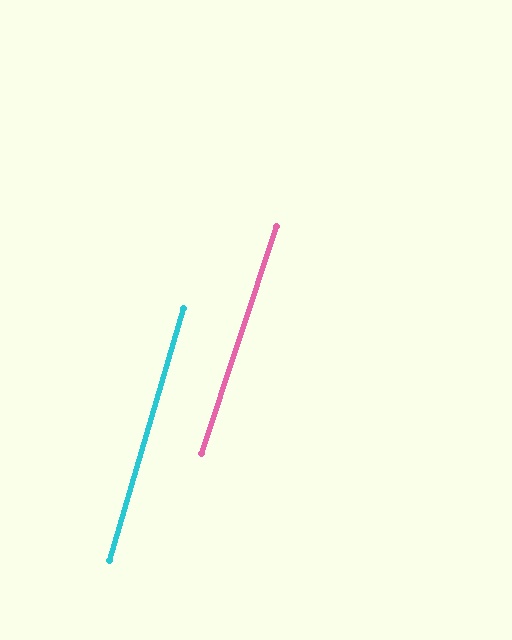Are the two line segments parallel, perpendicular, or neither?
Parallel — their directions differ by only 1.8°.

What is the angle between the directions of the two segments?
Approximately 2 degrees.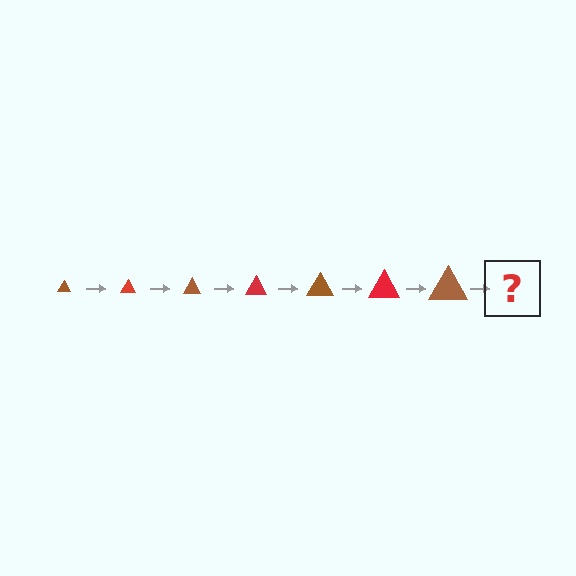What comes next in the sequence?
The next element should be a red triangle, larger than the previous one.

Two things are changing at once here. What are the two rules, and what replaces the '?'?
The two rules are that the triangle grows larger each step and the color cycles through brown and red. The '?' should be a red triangle, larger than the previous one.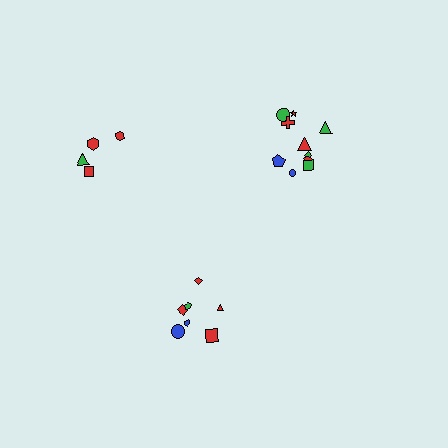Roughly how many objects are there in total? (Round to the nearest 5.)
Roughly 20 objects in total.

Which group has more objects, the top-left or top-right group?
The top-right group.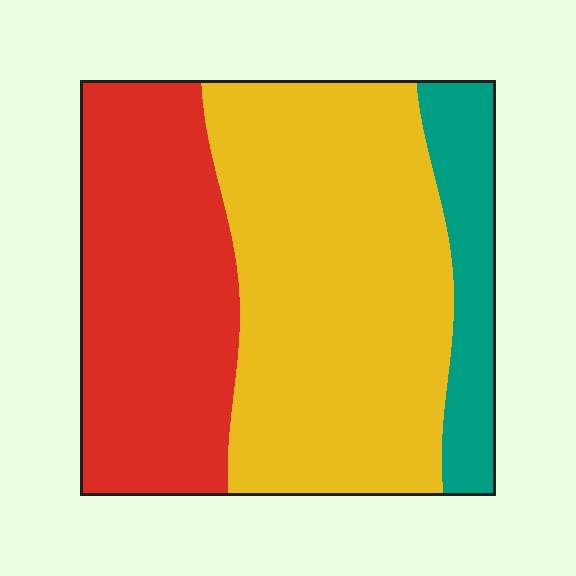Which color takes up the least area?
Teal, at roughly 15%.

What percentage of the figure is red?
Red covers 35% of the figure.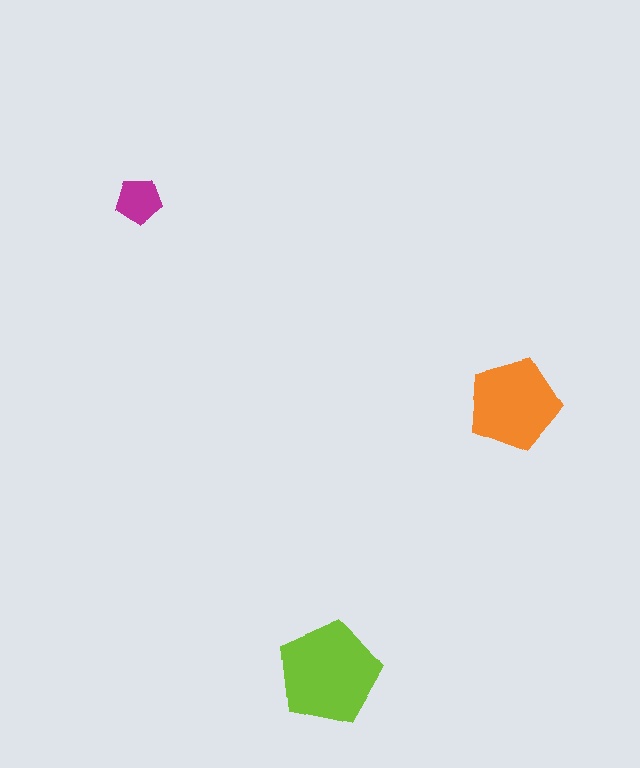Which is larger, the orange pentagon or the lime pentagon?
The lime one.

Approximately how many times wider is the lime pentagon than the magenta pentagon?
About 2 times wider.